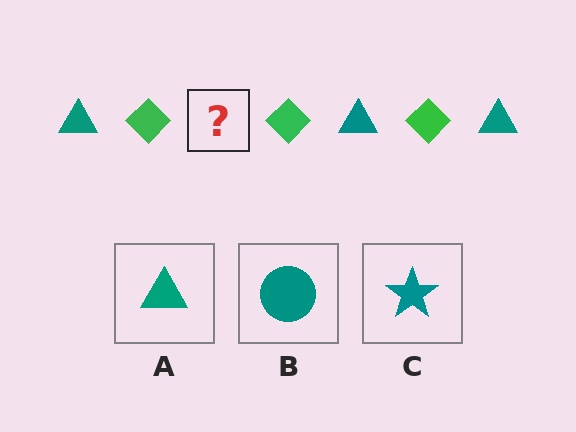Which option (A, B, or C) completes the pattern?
A.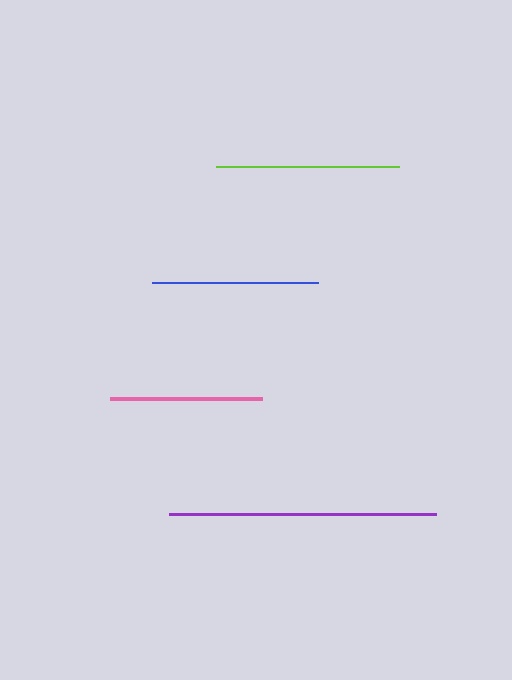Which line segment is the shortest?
The pink line is the shortest at approximately 152 pixels.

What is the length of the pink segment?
The pink segment is approximately 152 pixels long.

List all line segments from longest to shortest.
From longest to shortest: purple, lime, blue, pink.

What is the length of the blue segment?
The blue segment is approximately 166 pixels long.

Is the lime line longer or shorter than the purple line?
The purple line is longer than the lime line.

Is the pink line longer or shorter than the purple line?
The purple line is longer than the pink line.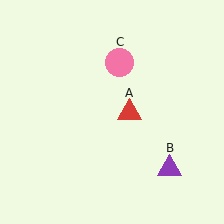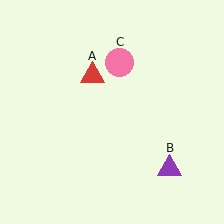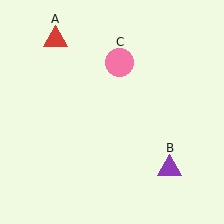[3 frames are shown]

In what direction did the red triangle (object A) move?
The red triangle (object A) moved up and to the left.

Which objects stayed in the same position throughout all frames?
Purple triangle (object B) and pink circle (object C) remained stationary.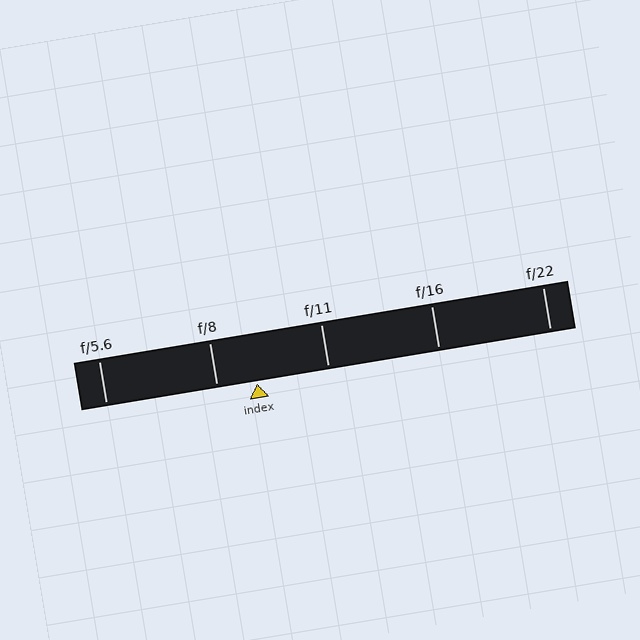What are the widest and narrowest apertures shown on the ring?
The widest aperture shown is f/5.6 and the narrowest is f/22.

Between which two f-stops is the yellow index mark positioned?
The index mark is between f/8 and f/11.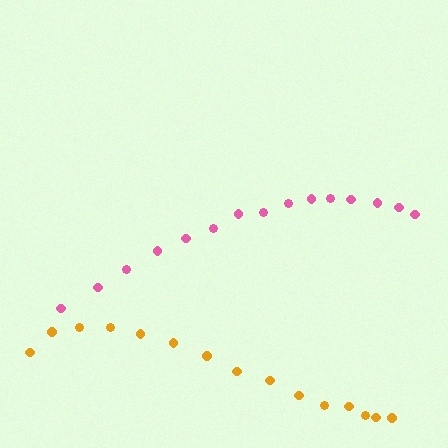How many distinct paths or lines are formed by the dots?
There are 2 distinct paths.